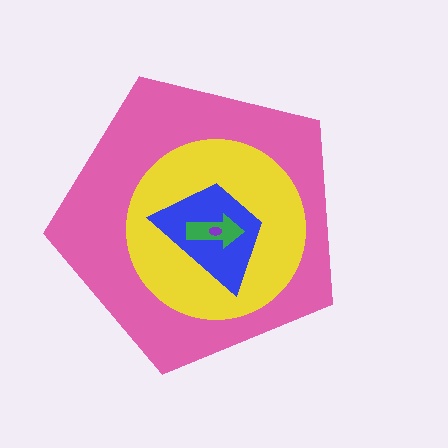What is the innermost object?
The purple ellipse.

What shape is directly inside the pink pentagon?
The yellow circle.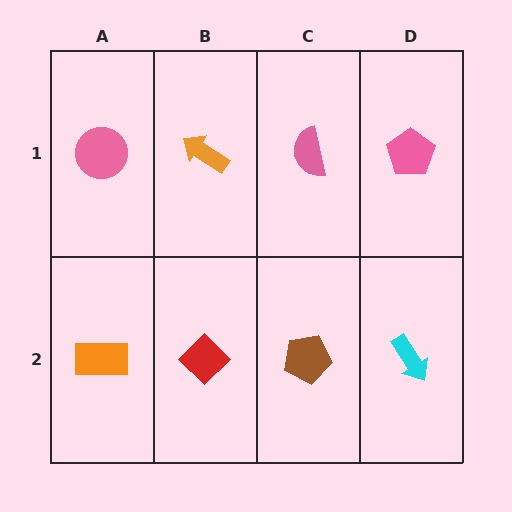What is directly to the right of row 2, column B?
A brown pentagon.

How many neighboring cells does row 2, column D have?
2.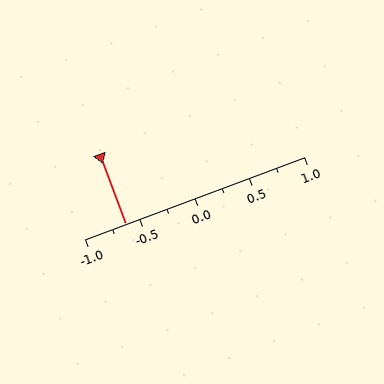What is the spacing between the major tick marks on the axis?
The major ticks are spaced 0.5 apart.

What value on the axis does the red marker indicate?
The marker indicates approximately -0.62.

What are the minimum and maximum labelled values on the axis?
The axis runs from -1.0 to 1.0.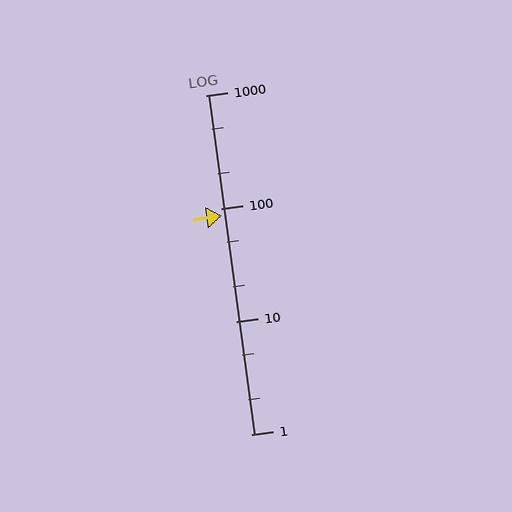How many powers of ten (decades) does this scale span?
The scale spans 3 decades, from 1 to 1000.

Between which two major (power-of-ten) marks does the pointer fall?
The pointer is between 10 and 100.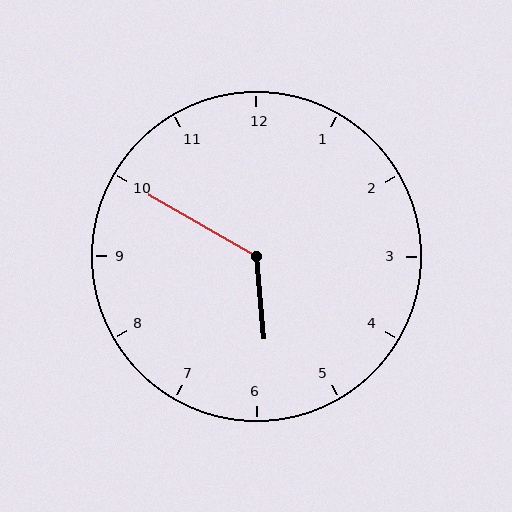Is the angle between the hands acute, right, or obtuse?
It is obtuse.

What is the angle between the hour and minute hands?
Approximately 125 degrees.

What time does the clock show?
5:50.